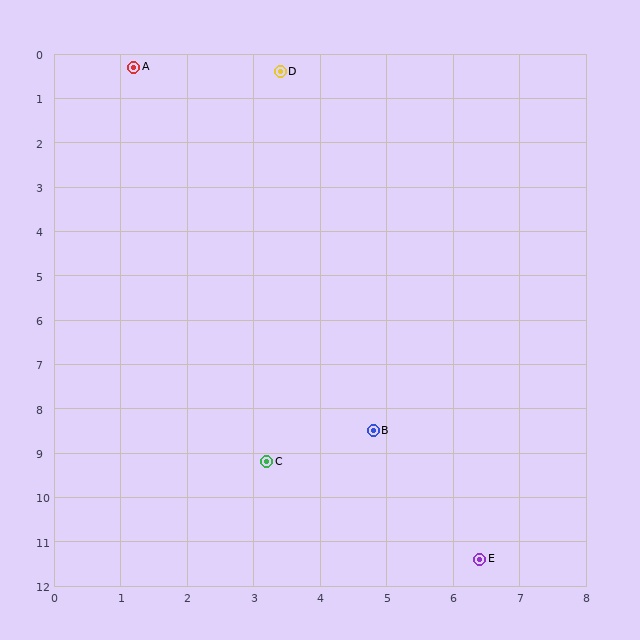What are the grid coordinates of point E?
Point E is at approximately (6.4, 11.4).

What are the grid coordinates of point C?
Point C is at approximately (3.2, 9.2).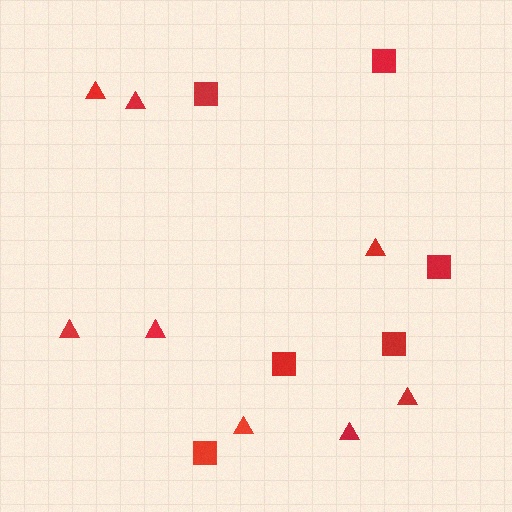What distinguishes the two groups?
There are 2 groups: one group of triangles (8) and one group of squares (6).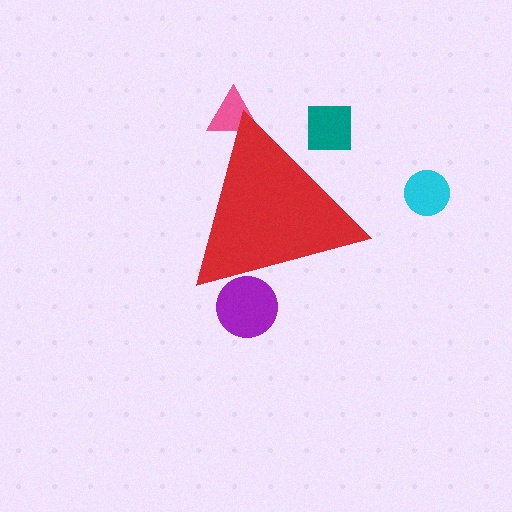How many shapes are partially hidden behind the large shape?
3 shapes are partially hidden.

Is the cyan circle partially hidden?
No, the cyan circle is fully visible.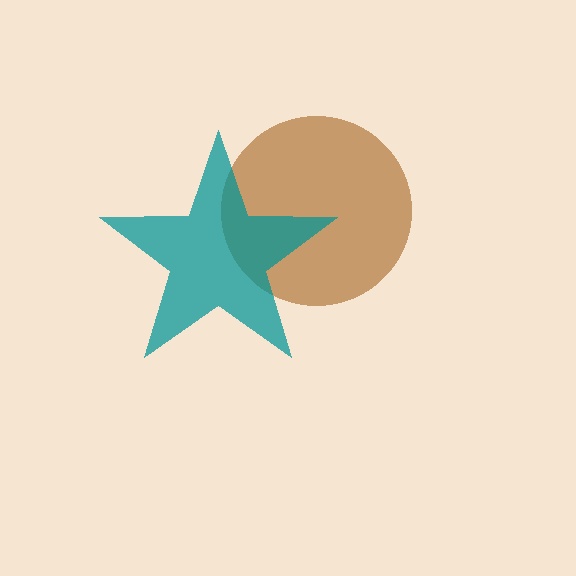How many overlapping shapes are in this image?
There are 2 overlapping shapes in the image.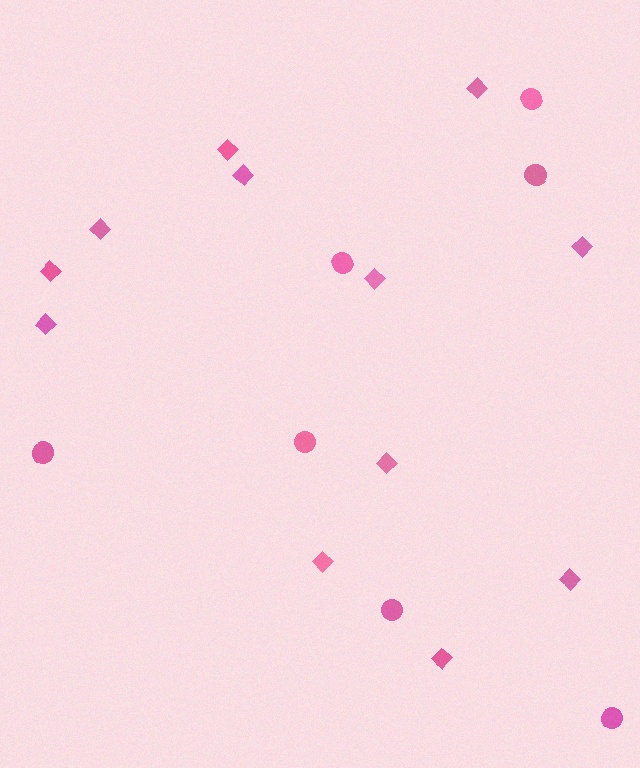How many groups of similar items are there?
There are 2 groups: one group of diamonds (12) and one group of circles (7).